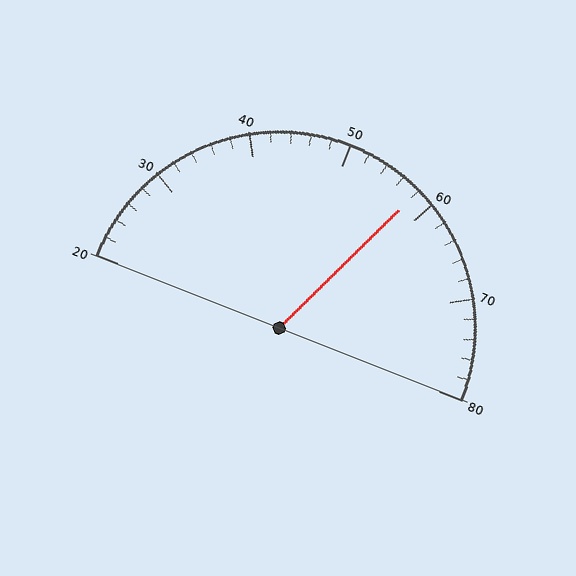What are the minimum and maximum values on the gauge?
The gauge ranges from 20 to 80.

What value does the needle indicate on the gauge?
The needle indicates approximately 58.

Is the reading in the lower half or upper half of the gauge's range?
The reading is in the upper half of the range (20 to 80).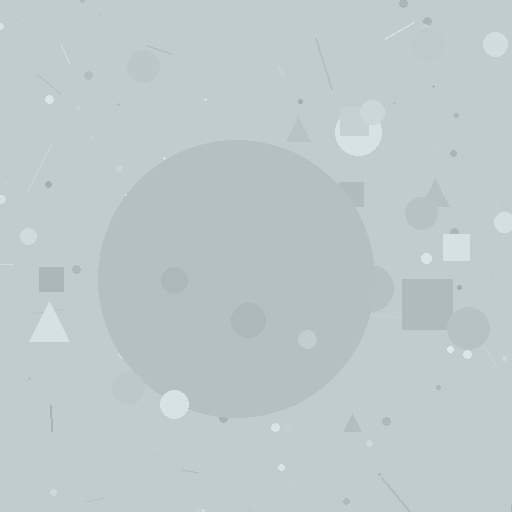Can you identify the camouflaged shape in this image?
The camouflaged shape is a circle.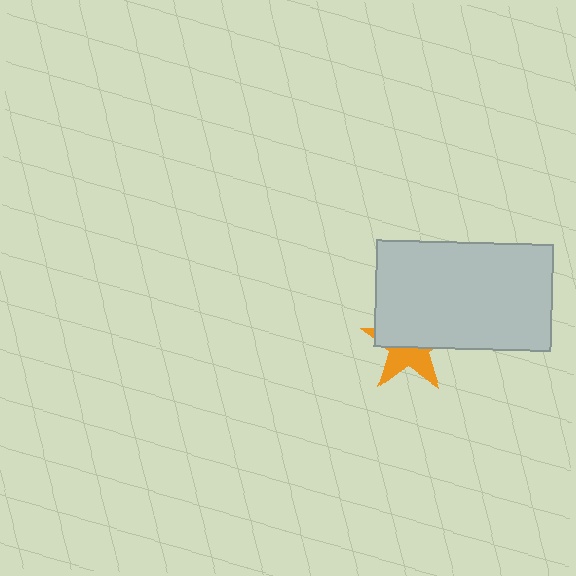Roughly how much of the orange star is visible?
A small part of it is visible (roughly 43%).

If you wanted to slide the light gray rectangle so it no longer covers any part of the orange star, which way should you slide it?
Slide it up — that is the most direct way to separate the two shapes.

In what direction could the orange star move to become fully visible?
The orange star could move down. That would shift it out from behind the light gray rectangle entirely.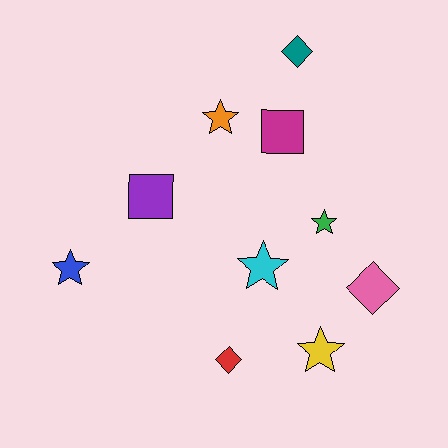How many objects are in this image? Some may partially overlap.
There are 10 objects.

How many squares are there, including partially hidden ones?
There are 2 squares.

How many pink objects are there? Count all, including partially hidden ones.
There is 1 pink object.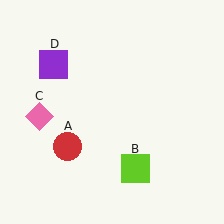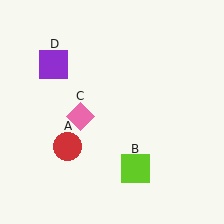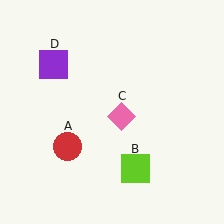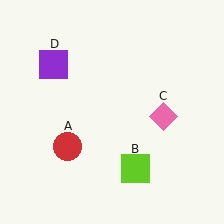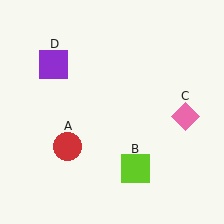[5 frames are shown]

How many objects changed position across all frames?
1 object changed position: pink diamond (object C).